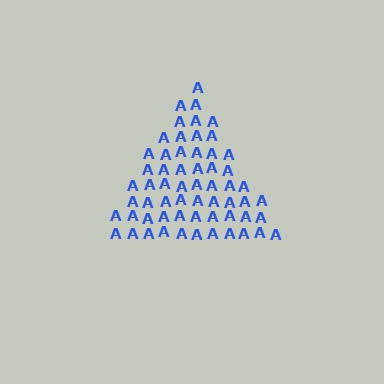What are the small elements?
The small elements are letter A's.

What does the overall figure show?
The overall figure shows a triangle.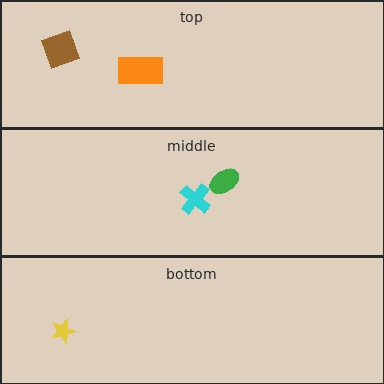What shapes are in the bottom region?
The yellow star.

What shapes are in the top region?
The orange rectangle, the brown diamond.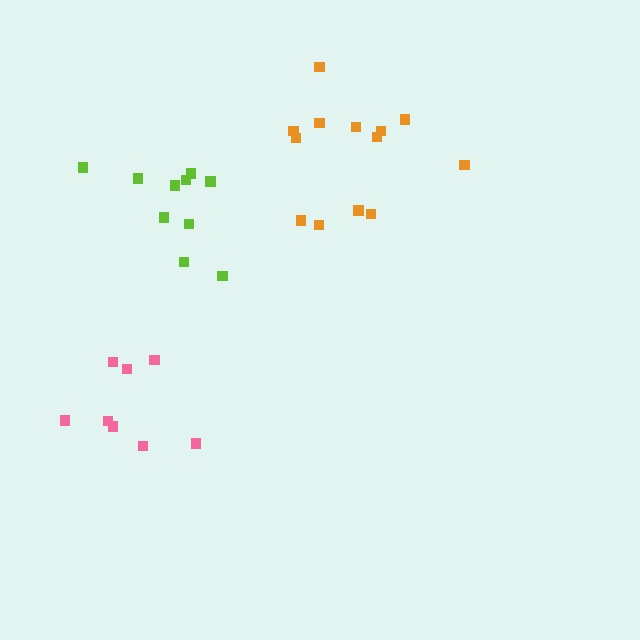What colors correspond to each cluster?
The clusters are colored: orange, pink, lime.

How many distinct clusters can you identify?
There are 3 distinct clusters.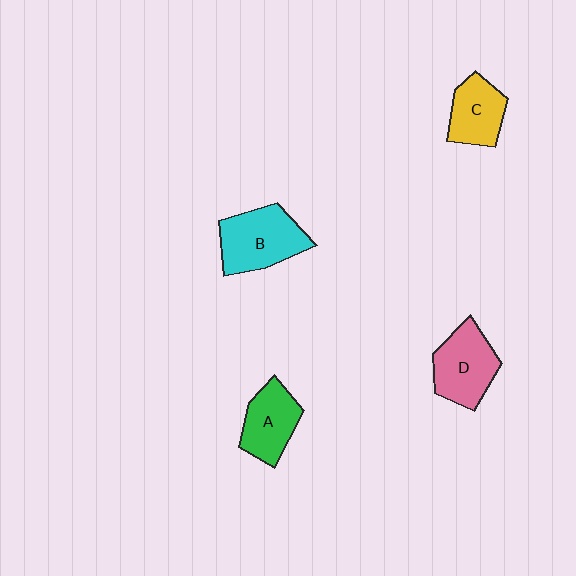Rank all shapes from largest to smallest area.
From largest to smallest: B (cyan), D (pink), A (green), C (yellow).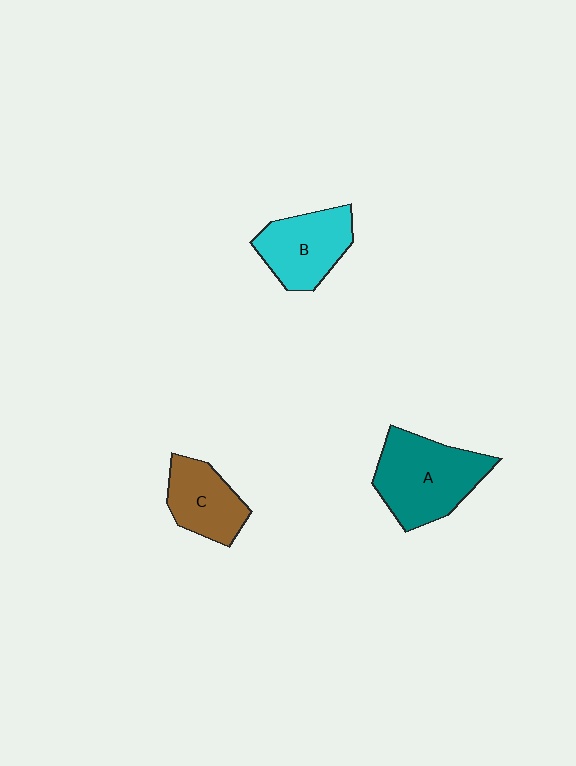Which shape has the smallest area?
Shape C (brown).